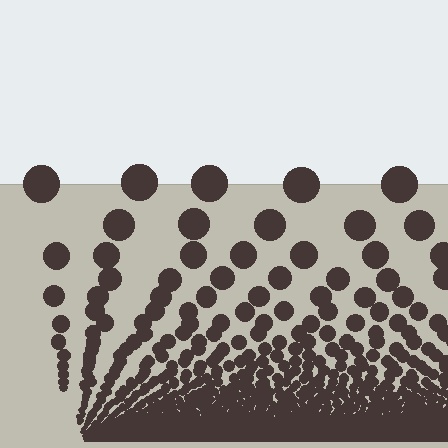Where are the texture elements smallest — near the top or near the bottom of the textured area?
Near the bottom.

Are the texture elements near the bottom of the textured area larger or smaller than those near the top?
Smaller. The gradient is inverted — elements near the bottom are smaller and denser.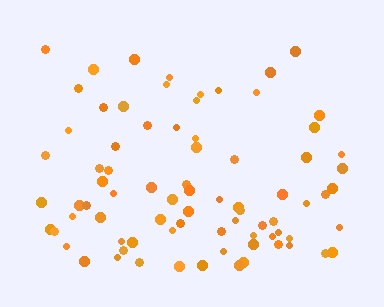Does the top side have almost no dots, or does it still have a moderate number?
Still a moderate number, just noticeably fewer than the bottom.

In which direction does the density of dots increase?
From top to bottom, with the bottom side densest.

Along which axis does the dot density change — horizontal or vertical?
Vertical.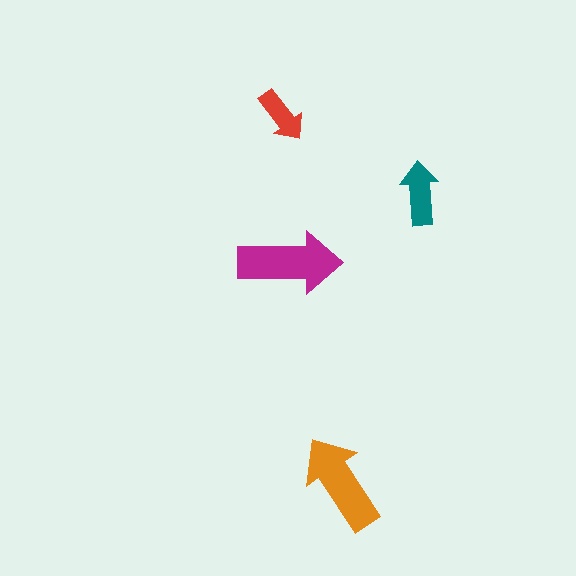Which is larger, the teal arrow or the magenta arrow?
The magenta one.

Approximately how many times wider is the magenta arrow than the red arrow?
About 2 times wider.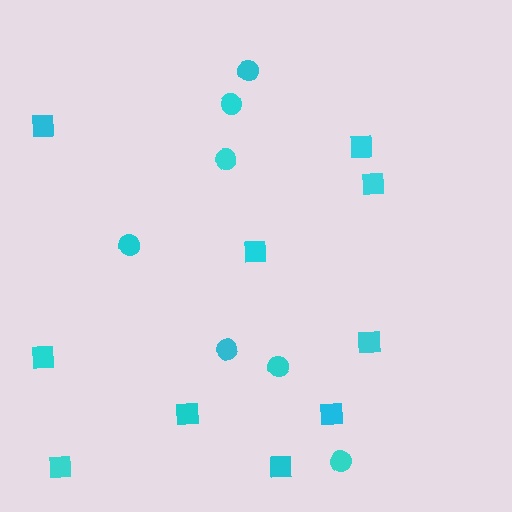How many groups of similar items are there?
There are 2 groups: one group of squares (10) and one group of circles (7).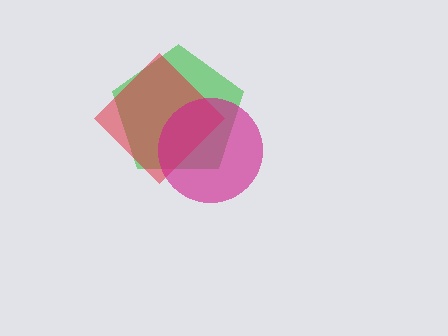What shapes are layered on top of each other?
The layered shapes are: a green pentagon, a red diamond, a magenta circle.